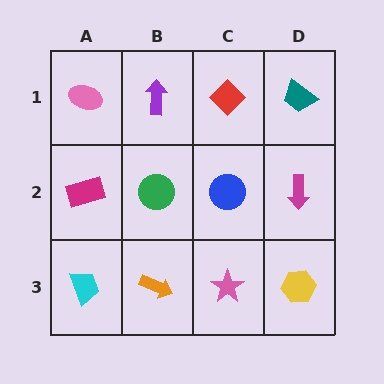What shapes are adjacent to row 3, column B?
A green circle (row 2, column B), a cyan trapezoid (row 3, column A), a pink star (row 3, column C).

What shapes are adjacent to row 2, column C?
A red diamond (row 1, column C), a pink star (row 3, column C), a green circle (row 2, column B), a magenta arrow (row 2, column D).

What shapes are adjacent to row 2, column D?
A teal trapezoid (row 1, column D), a yellow hexagon (row 3, column D), a blue circle (row 2, column C).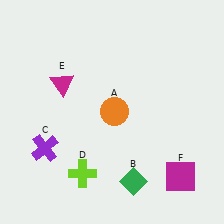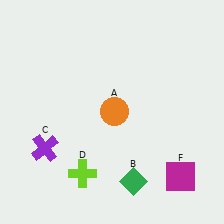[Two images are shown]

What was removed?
The magenta triangle (E) was removed in Image 2.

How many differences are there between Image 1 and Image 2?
There is 1 difference between the two images.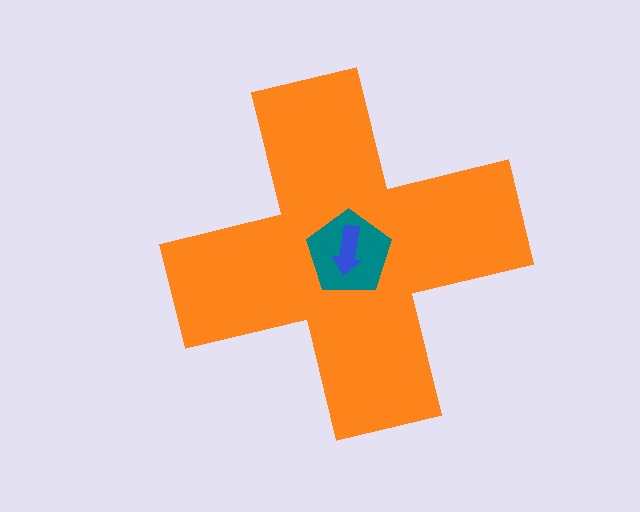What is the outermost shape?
The orange cross.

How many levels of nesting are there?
3.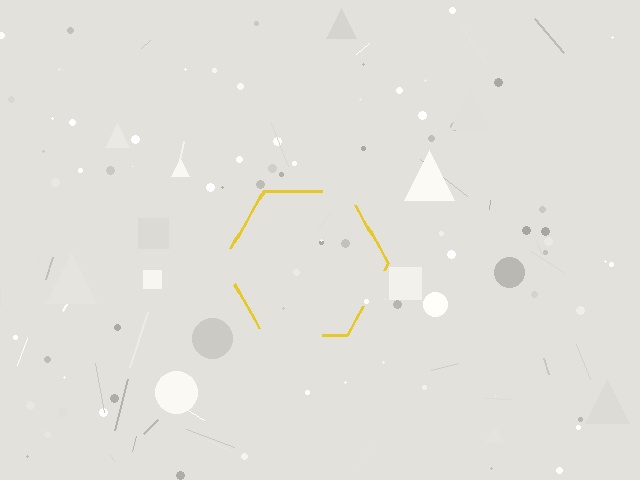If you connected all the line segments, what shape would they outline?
They would outline a hexagon.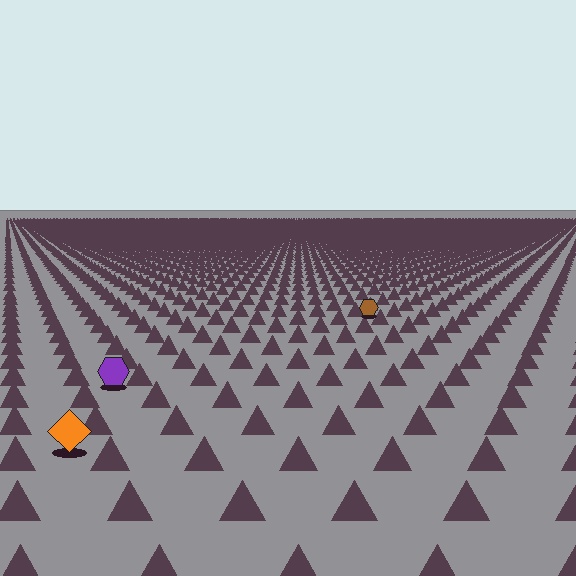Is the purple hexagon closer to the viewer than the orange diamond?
No. The orange diamond is closer — you can tell from the texture gradient: the ground texture is coarser near it.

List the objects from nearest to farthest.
From nearest to farthest: the orange diamond, the purple hexagon, the brown hexagon.